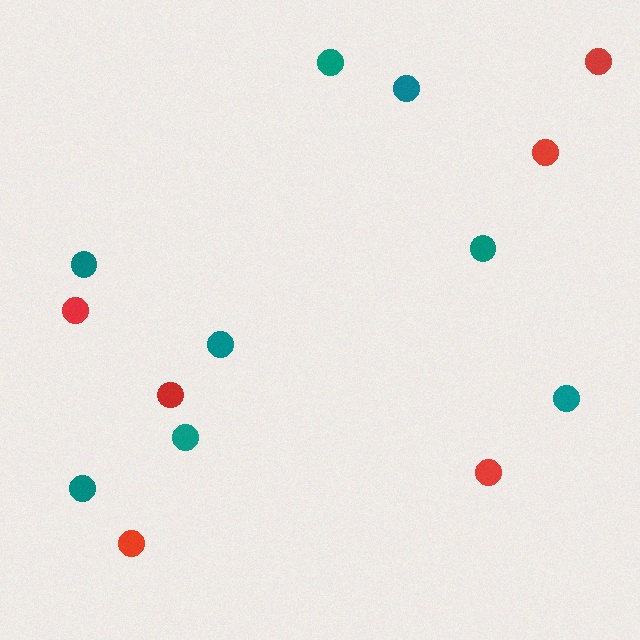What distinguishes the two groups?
There are 2 groups: one group of red circles (6) and one group of teal circles (8).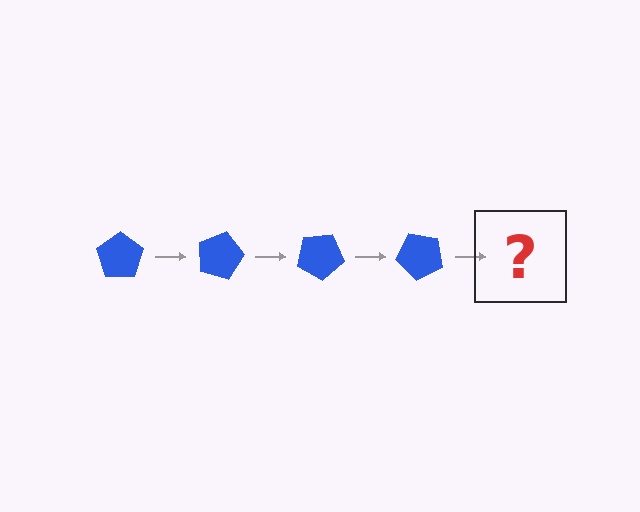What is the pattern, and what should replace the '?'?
The pattern is that the pentagon rotates 15 degrees each step. The '?' should be a blue pentagon rotated 60 degrees.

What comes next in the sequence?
The next element should be a blue pentagon rotated 60 degrees.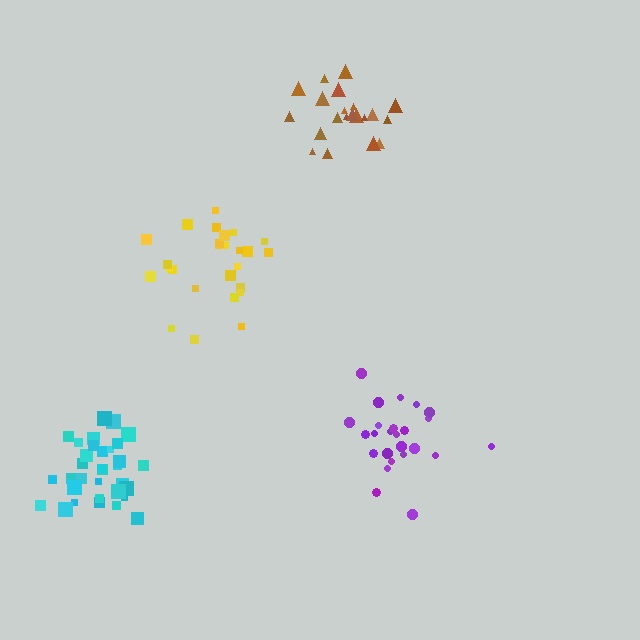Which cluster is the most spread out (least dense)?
Yellow.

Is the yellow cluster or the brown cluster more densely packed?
Brown.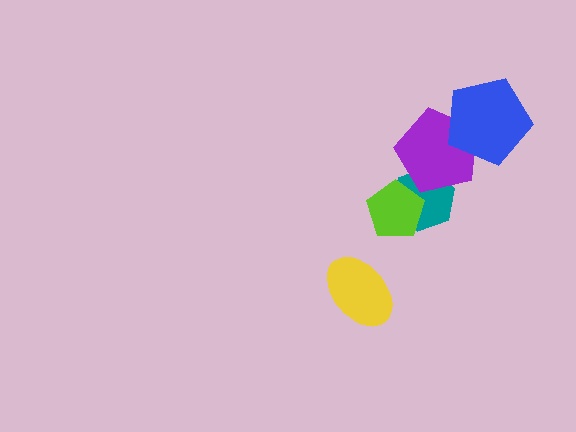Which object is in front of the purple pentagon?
The blue pentagon is in front of the purple pentagon.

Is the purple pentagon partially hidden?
Yes, it is partially covered by another shape.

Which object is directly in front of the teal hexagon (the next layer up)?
The purple pentagon is directly in front of the teal hexagon.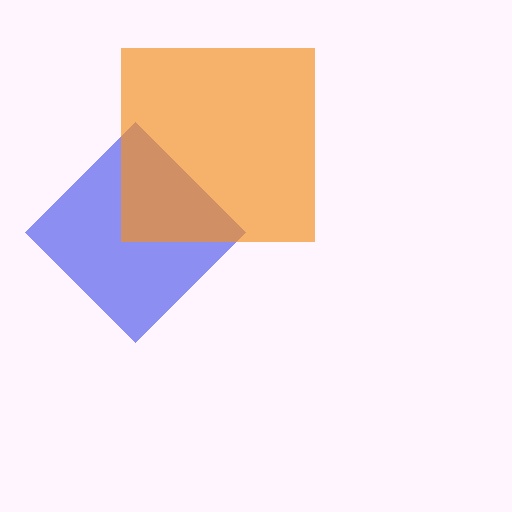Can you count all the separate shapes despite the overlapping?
Yes, there are 2 separate shapes.